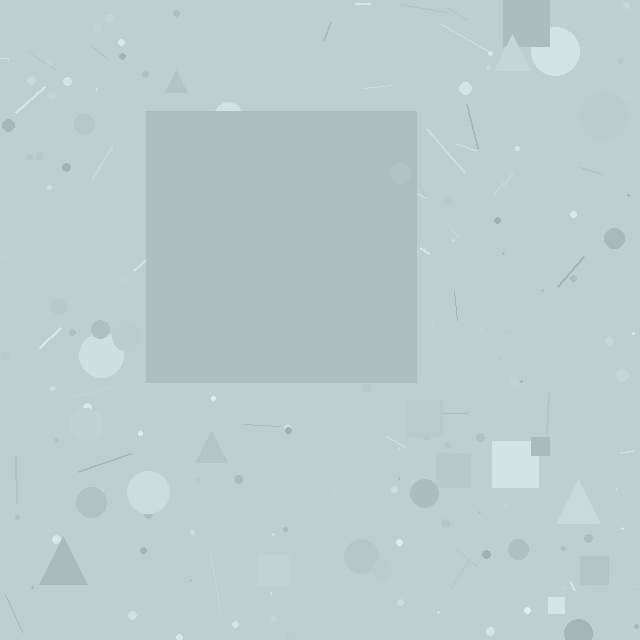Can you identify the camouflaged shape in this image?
The camouflaged shape is a square.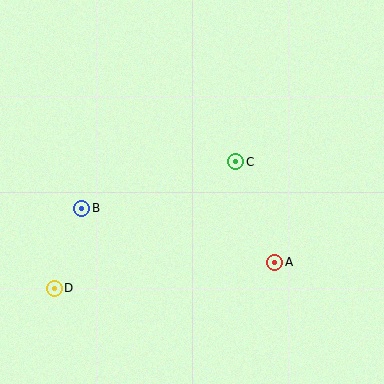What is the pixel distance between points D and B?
The distance between D and B is 85 pixels.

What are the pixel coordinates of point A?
Point A is at (275, 262).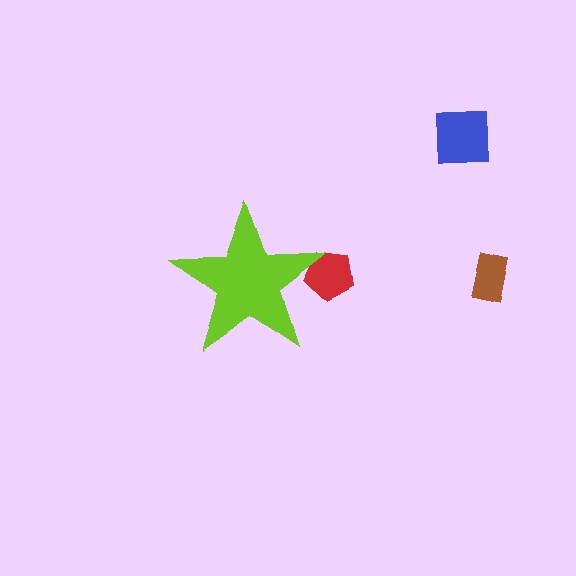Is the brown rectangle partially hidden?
No, the brown rectangle is fully visible.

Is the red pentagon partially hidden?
Yes, the red pentagon is partially hidden behind the lime star.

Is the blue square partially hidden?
No, the blue square is fully visible.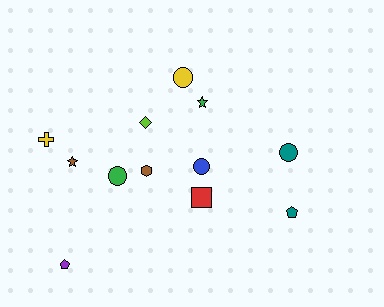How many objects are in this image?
There are 12 objects.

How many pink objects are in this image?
There are no pink objects.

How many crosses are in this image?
There is 1 cross.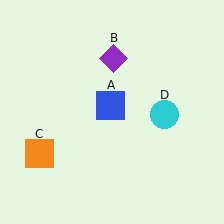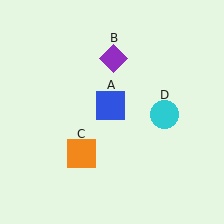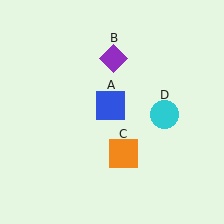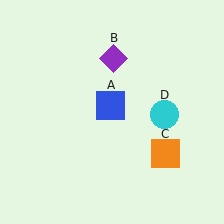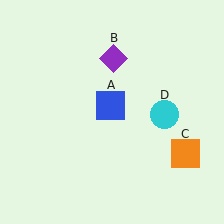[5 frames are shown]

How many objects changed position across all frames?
1 object changed position: orange square (object C).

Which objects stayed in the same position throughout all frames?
Blue square (object A) and purple diamond (object B) and cyan circle (object D) remained stationary.